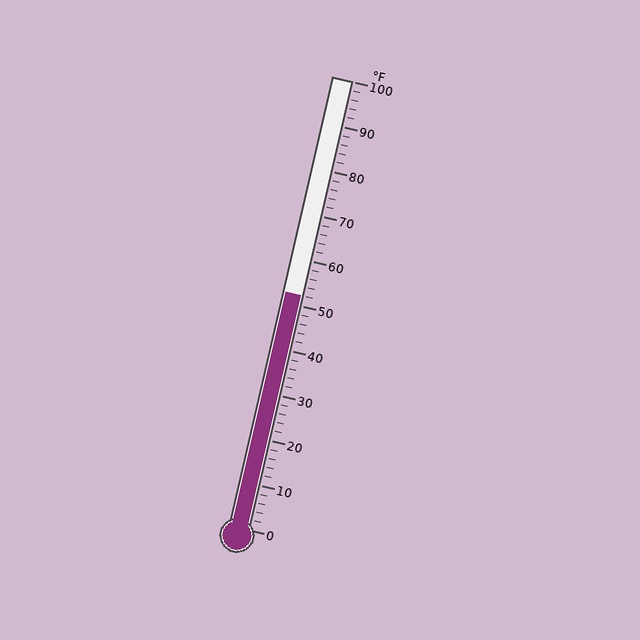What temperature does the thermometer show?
The thermometer shows approximately 52°F.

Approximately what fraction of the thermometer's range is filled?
The thermometer is filled to approximately 50% of its range.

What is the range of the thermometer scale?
The thermometer scale ranges from 0°F to 100°F.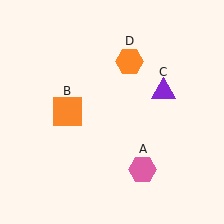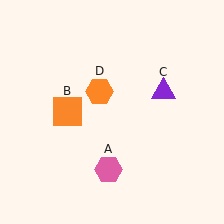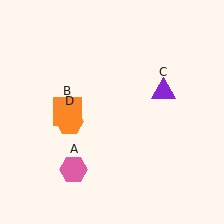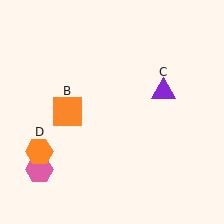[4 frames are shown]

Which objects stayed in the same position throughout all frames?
Orange square (object B) and purple triangle (object C) remained stationary.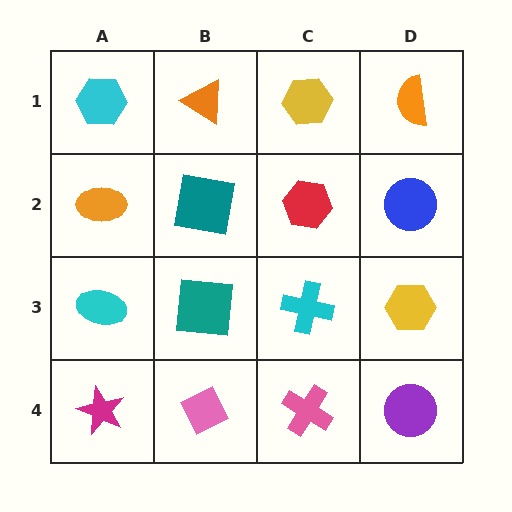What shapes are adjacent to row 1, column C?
A red hexagon (row 2, column C), an orange triangle (row 1, column B), an orange semicircle (row 1, column D).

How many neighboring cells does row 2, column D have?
3.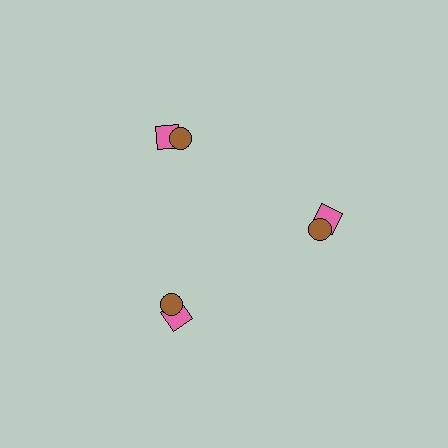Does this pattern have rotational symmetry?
Yes, this pattern has 3-fold rotational symmetry. It looks the same after rotating 120 degrees around the center.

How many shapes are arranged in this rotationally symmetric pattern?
There are 6 shapes, arranged in 3 groups of 2.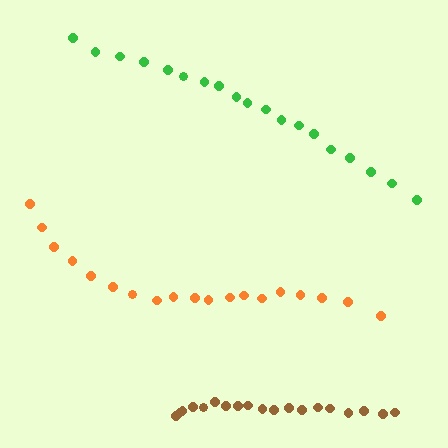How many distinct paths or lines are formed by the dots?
There are 3 distinct paths.